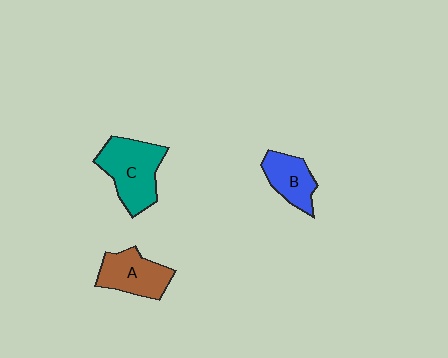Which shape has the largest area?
Shape C (teal).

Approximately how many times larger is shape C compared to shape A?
Approximately 1.3 times.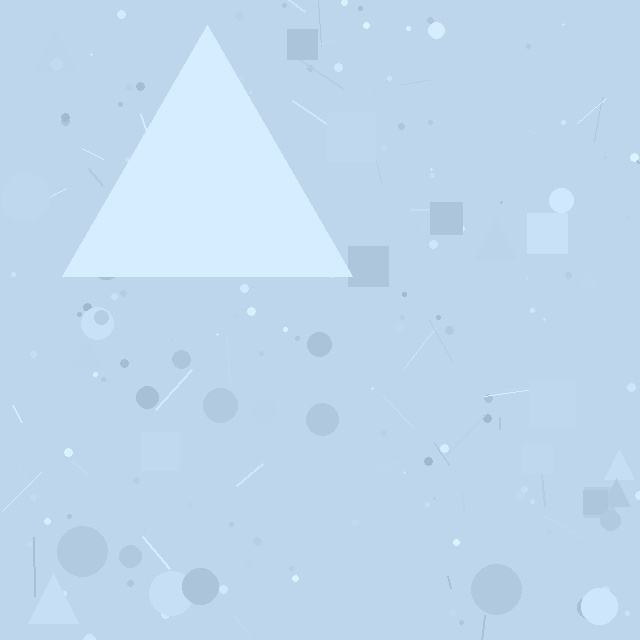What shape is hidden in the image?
A triangle is hidden in the image.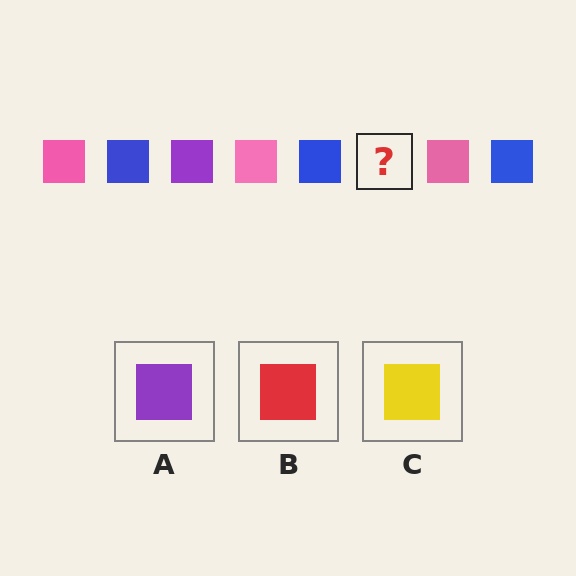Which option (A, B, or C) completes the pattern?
A.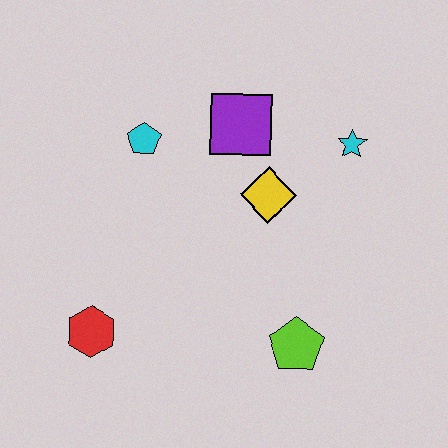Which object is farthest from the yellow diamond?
The red hexagon is farthest from the yellow diamond.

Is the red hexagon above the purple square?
No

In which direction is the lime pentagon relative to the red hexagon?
The lime pentagon is to the right of the red hexagon.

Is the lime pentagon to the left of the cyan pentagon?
No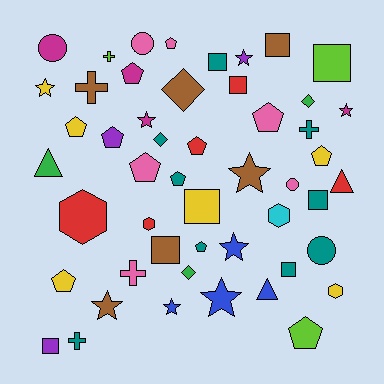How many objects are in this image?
There are 50 objects.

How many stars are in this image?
There are 9 stars.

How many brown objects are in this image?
There are 6 brown objects.